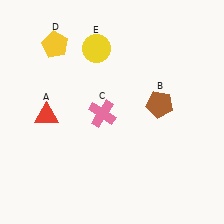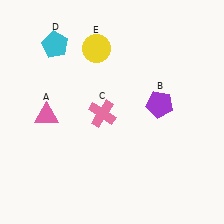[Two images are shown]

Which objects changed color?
A changed from red to pink. B changed from brown to purple. D changed from yellow to cyan.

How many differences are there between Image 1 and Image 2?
There are 3 differences between the two images.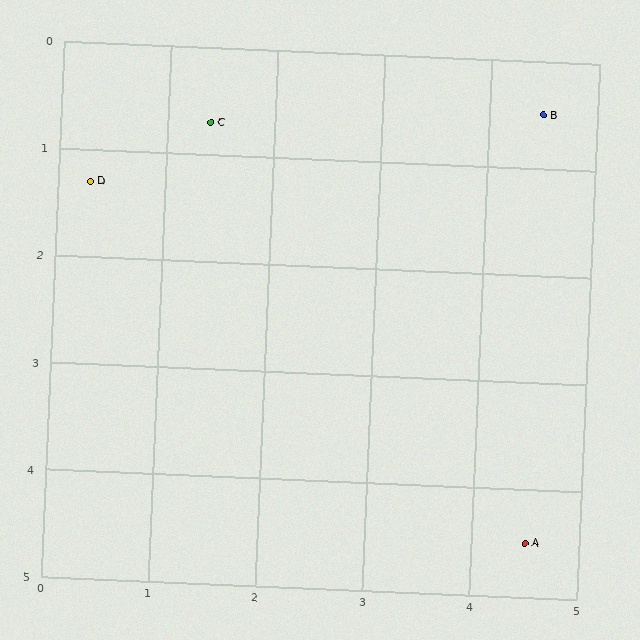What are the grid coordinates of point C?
Point C is at approximately (1.4, 0.7).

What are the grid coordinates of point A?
Point A is at approximately (4.5, 4.5).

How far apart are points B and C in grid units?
Points B and C are about 3.1 grid units apart.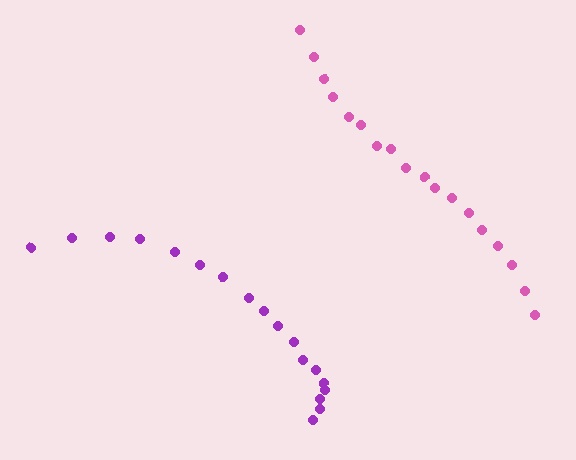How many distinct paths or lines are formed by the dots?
There are 2 distinct paths.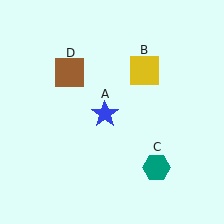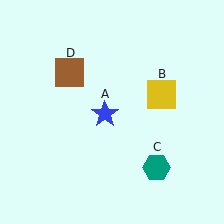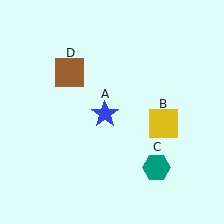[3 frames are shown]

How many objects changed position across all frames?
1 object changed position: yellow square (object B).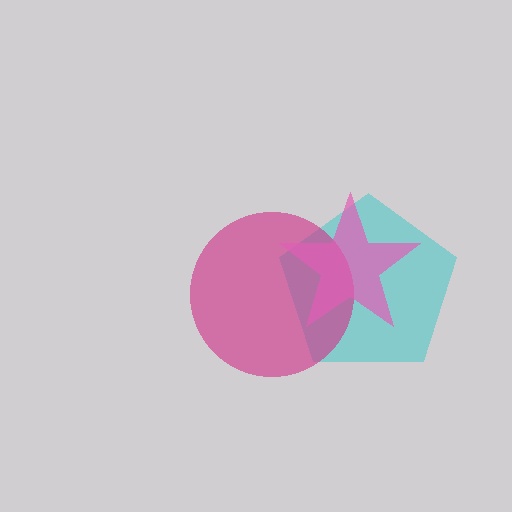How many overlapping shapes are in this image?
There are 3 overlapping shapes in the image.